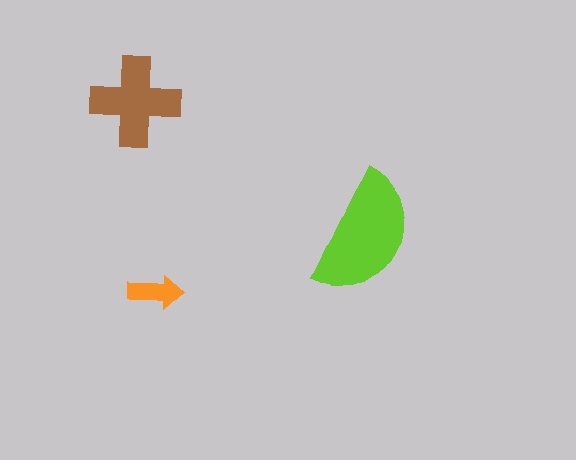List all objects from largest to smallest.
The lime semicircle, the brown cross, the orange arrow.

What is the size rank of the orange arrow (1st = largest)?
3rd.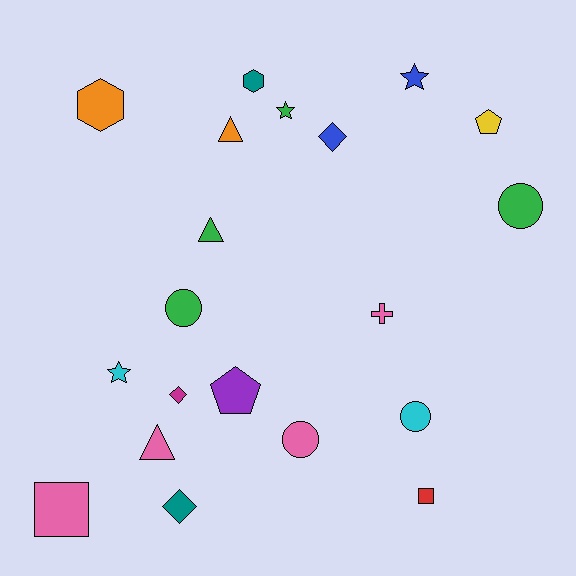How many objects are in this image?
There are 20 objects.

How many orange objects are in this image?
There are 2 orange objects.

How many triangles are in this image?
There are 3 triangles.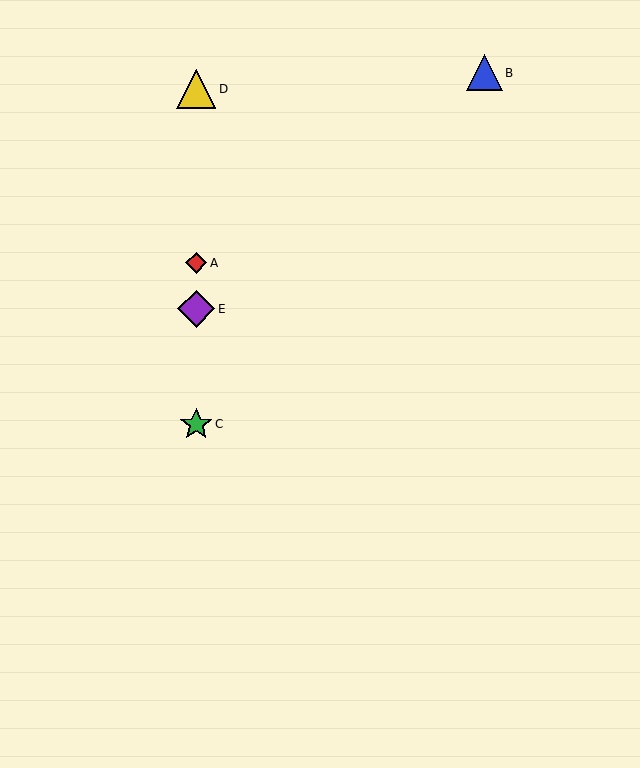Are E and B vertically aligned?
No, E is at x≈196 and B is at x≈484.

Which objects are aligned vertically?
Objects A, C, D, E are aligned vertically.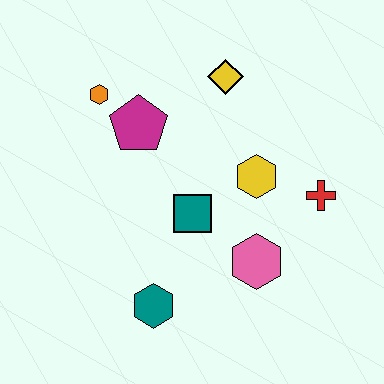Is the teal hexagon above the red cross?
No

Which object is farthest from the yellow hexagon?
The orange hexagon is farthest from the yellow hexagon.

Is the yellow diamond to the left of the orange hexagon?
No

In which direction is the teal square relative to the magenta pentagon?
The teal square is below the magenta pentagon.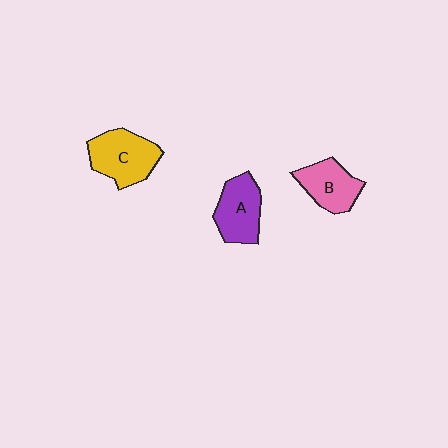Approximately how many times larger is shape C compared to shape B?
Approximately 1.3 times.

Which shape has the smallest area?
Shape B (pink).